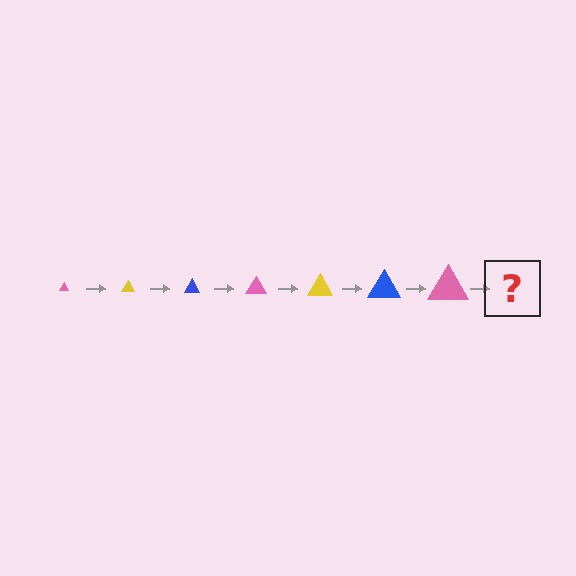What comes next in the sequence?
The next element should be a yellow triangle, larger than the previous one.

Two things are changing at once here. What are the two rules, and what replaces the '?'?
The two rules are that the triangle grows larger each step and the color cycles through pink, yellow, and blue. The '?' should be a yellow triangle, larger than the previous one.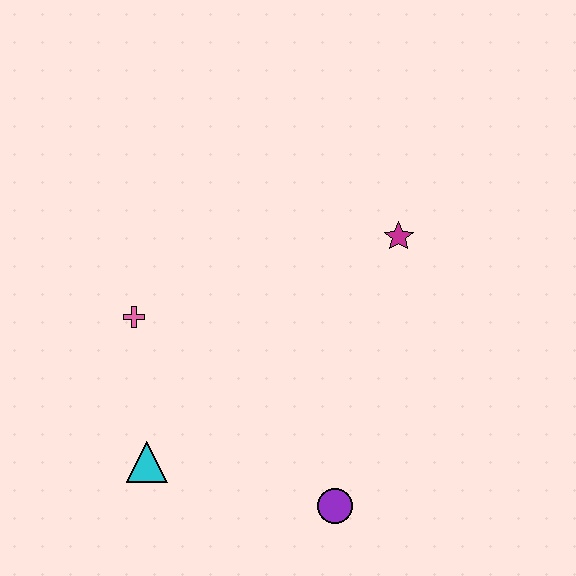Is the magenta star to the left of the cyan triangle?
No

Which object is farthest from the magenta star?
The cyan triangle is farthest from the magenta star.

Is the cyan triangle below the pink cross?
Yes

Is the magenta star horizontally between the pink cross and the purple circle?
No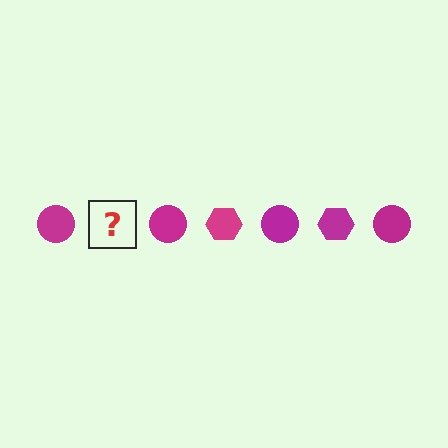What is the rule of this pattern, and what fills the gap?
The rule is that the pattern cycles through circle, hexagon shapes in magenta. The gap should be filled with a magenta hexagon.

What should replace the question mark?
The question mark should be replaced with a magenta hexagon.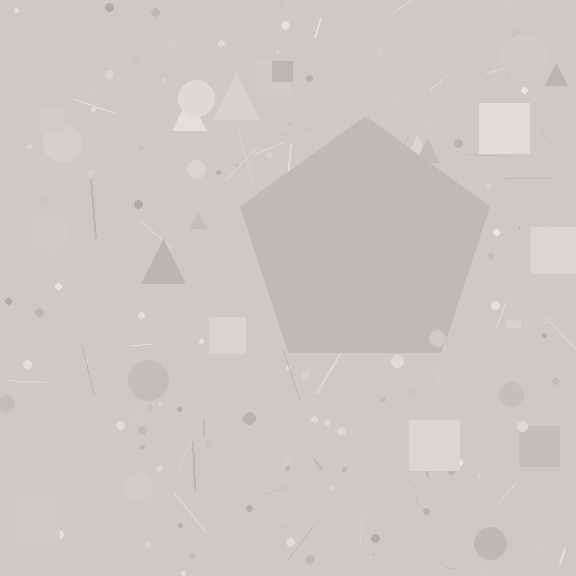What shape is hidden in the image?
A pentagon is hidden in the image.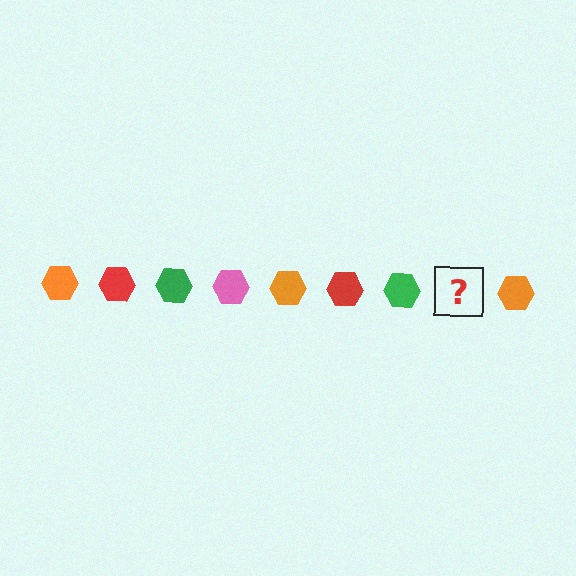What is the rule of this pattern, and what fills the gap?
The rule is that the pattern cycles through orange, red, green, pink hexagons. The gap should be filled with a pink hexagon.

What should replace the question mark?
The question mark should be replaced with a pink hexagon.